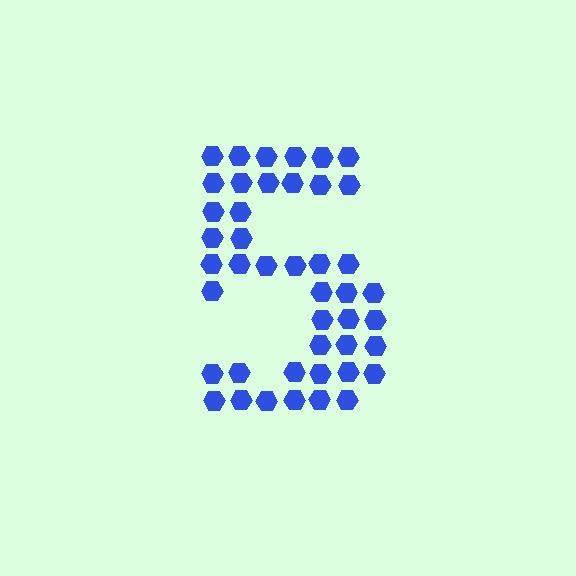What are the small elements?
The small elements are hexagons.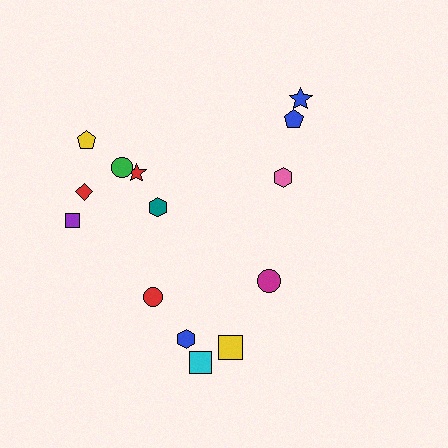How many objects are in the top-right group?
There are 3 objects.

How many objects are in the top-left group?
There are 6 objects.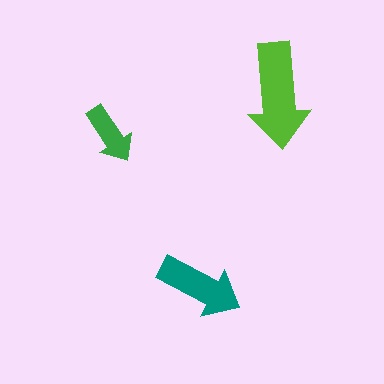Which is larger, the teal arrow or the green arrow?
The teal one.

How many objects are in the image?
There are 3 objects in the image.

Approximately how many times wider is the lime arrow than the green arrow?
About 1.5 times wider.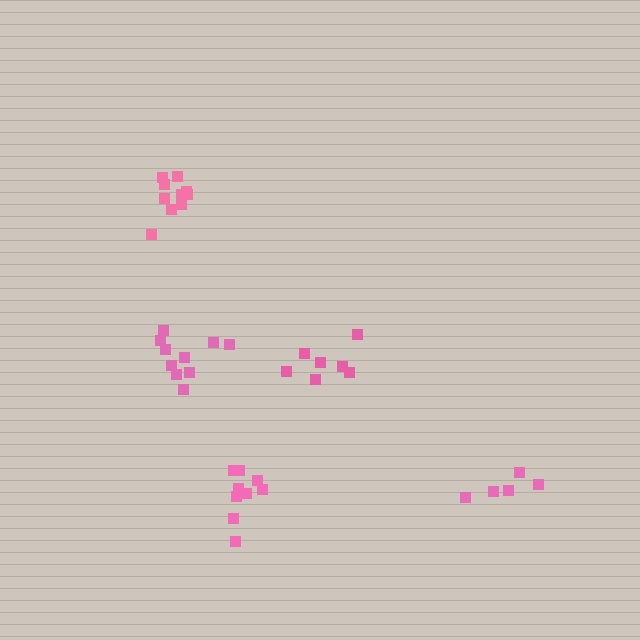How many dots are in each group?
Group 1: 10 dots, Group 2: 5 dots, Group 3: 7 dots, Group 4: 9 dots, Group 5: 10 dots (41 total).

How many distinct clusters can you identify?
There are 5 distinct clusters.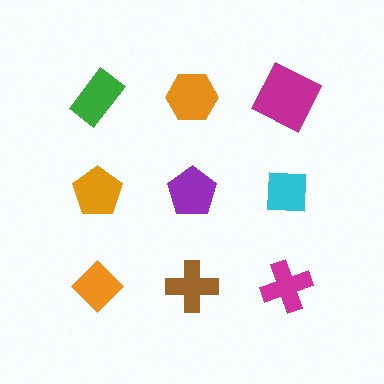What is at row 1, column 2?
An orange hexagon.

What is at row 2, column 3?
A cyan square.